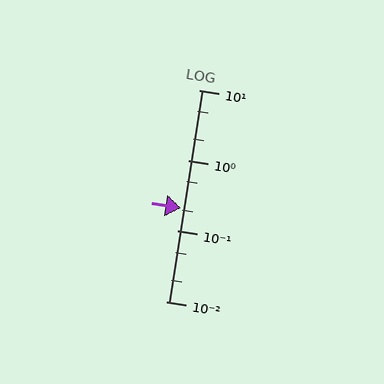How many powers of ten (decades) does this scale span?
The scale spans 3 decades, from 0.01 to 10.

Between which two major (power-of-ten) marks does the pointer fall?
The pointer is between 0.1 and 1.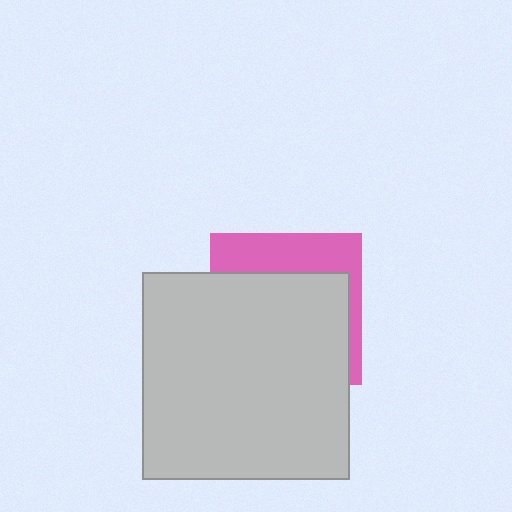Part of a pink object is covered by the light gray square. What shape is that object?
It is a square.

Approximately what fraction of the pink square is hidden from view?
Roughly 69% of the pink square is hidden behind the light gray square.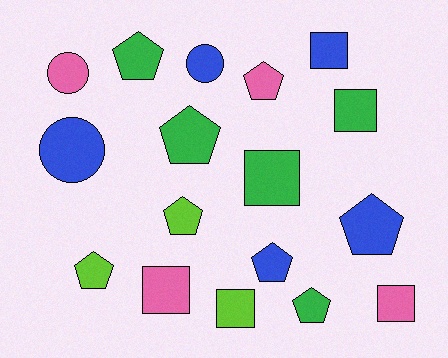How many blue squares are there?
There is 1 blue square.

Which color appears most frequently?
Green, with 5 objects.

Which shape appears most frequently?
Pentagon, with 8 objects.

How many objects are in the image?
There are 17 objects.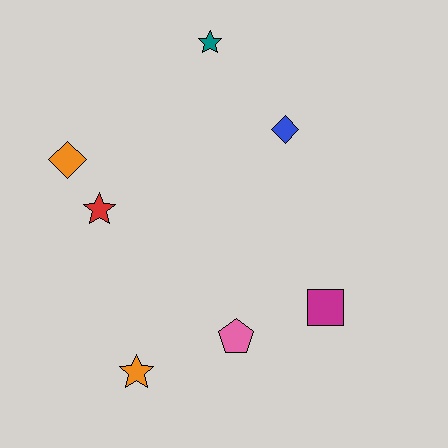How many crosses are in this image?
There are no crosses.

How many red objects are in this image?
There is 1 red object.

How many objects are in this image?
There are 7 objects.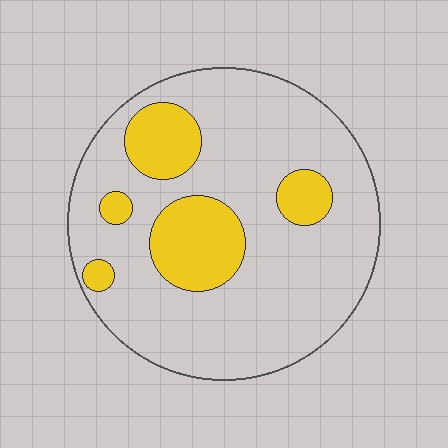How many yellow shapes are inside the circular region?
5.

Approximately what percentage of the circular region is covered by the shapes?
Approximately 20%.